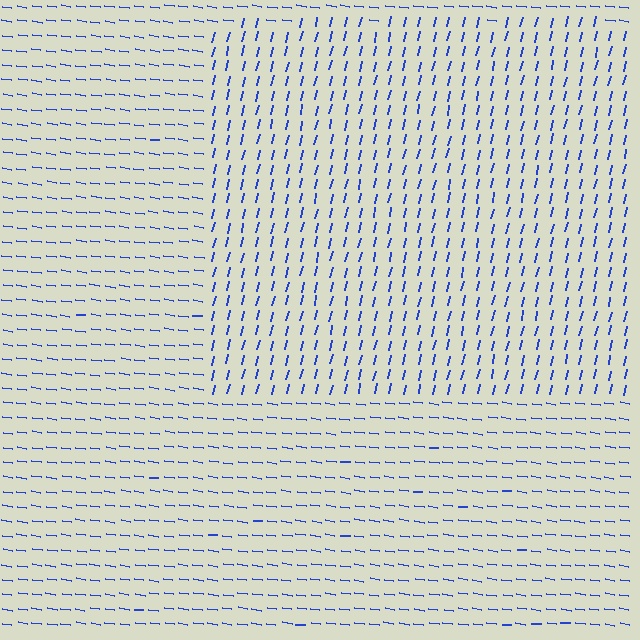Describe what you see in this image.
The image is filled with small blue line segments. A rectangle region in the image has lines oriented differently from the surrounding lines, creating a visible texture boundary.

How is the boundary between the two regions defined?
The boundary is defined purely by a change in line orientation (approximately 85 degrees difference). All lines are the same color and thickness.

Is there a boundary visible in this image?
Yes, there is a texture boundary formed by a change in line orientation.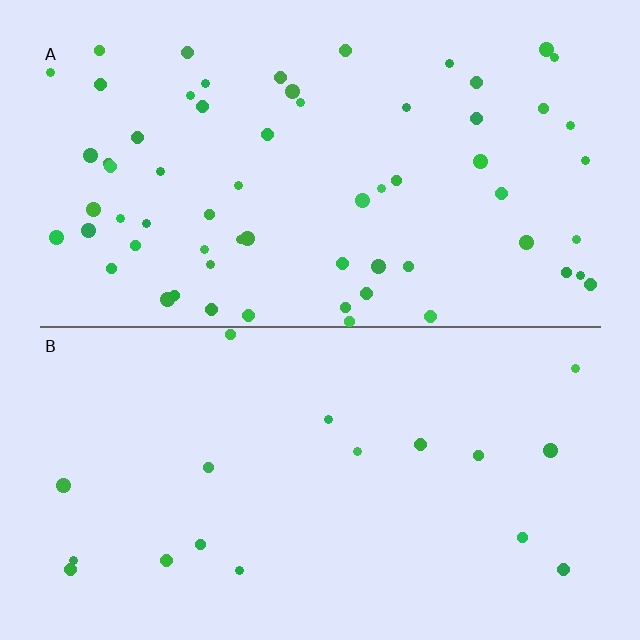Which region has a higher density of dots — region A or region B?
A (the top).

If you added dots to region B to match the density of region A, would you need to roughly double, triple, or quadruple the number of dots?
Approximately quadruple.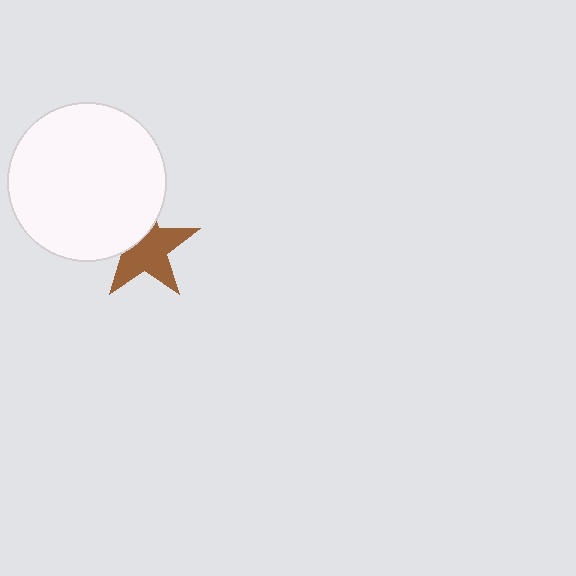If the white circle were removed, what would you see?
You would see the complete brown star.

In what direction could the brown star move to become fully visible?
The brown star could move toward the lower-right. That would shift it out from behind the white circle entirely.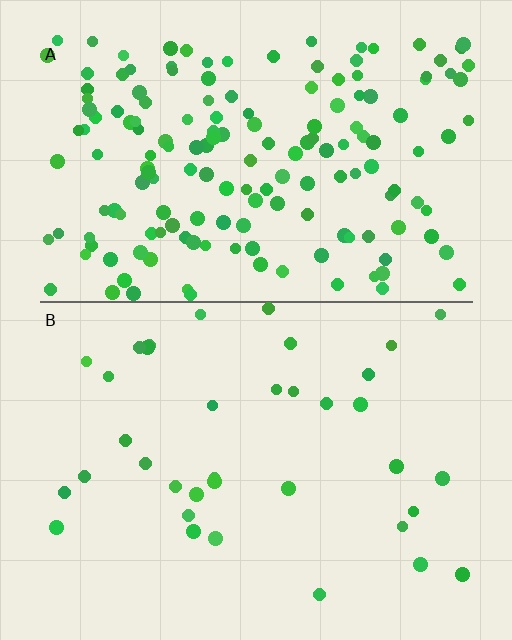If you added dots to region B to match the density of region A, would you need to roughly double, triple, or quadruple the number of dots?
Approximately quadruple.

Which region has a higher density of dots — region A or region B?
A (the top).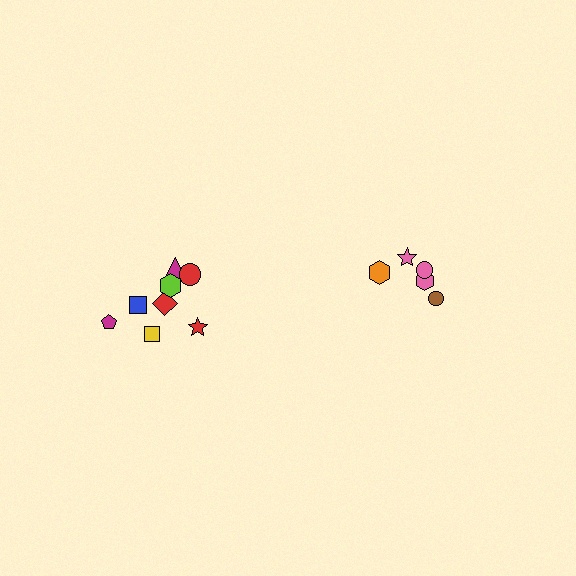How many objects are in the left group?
There are 8 objects.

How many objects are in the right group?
There are 5 objects.